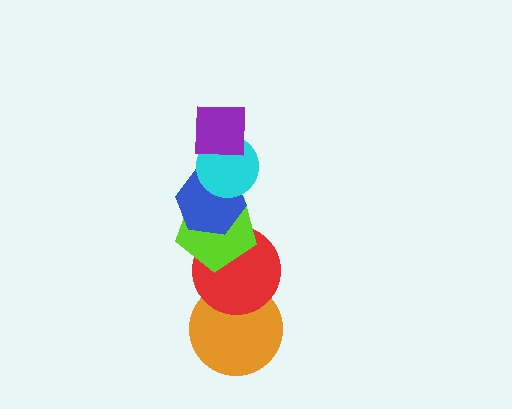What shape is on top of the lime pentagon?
The blue hexagon is on top of the lime pentagon.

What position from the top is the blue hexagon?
The blue hexagon is 3rd from the top.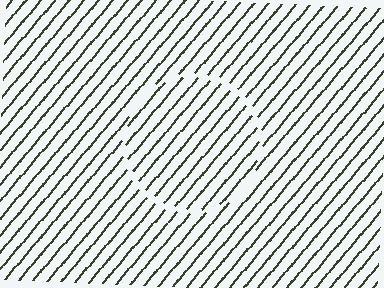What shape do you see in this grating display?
An illusory circle. The interior of the shape contains the same grating, shifted by half a period — the contour is defined by the phase discontinuity where line-ends from the inner and outer gratings abut.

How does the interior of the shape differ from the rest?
The interior of the shape contains the same grating, shifted by half a period — the contour is defined by the phase discontinuity where line-ends from the inner and outer gratings abut.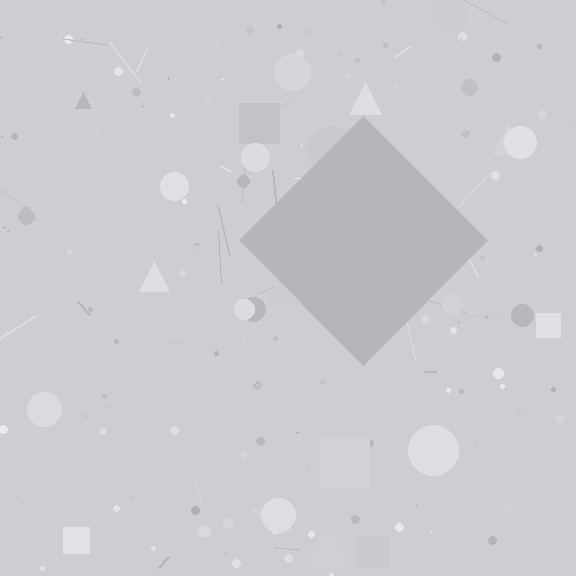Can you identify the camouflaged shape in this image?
The camouflaged shape is a diamond.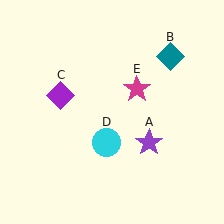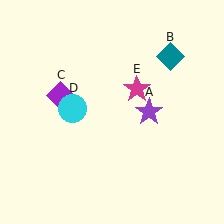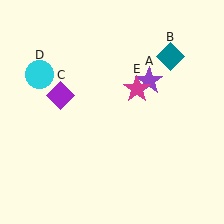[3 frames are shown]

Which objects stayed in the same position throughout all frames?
Teal diamond (object B) and purple diamond (object C) and magenta star (object E) remained stationary.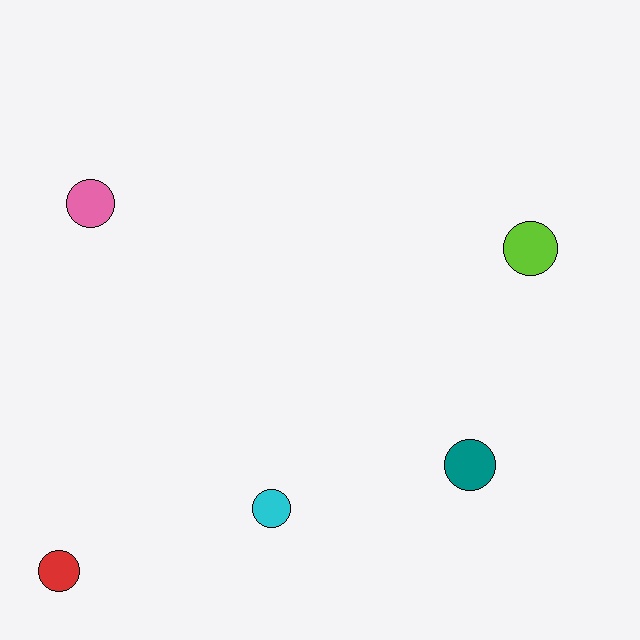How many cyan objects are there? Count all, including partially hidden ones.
There is 1 cyan object.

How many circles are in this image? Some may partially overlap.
There are 5 circles.